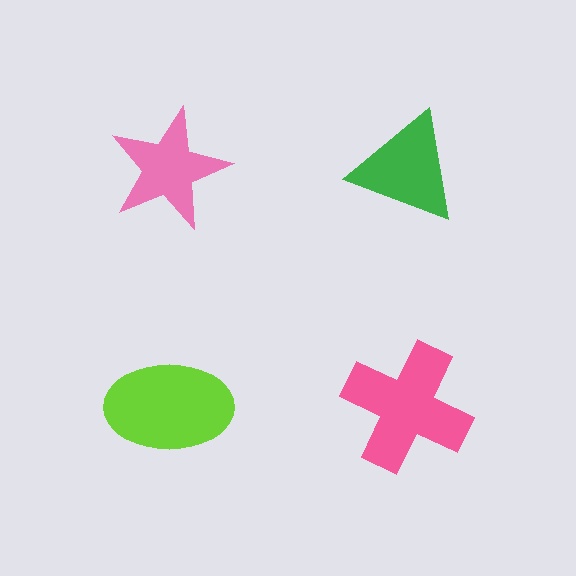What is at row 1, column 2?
A green triangle.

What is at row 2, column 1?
A lime ellipse.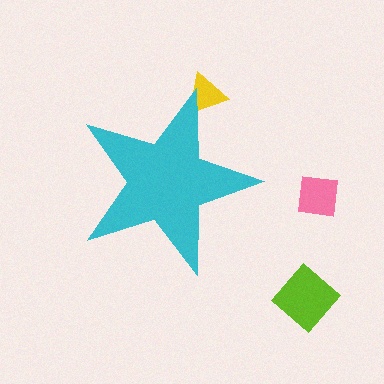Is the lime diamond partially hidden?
No, the lime diamond is fully visible.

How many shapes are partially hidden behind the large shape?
1 shape is partially hidden.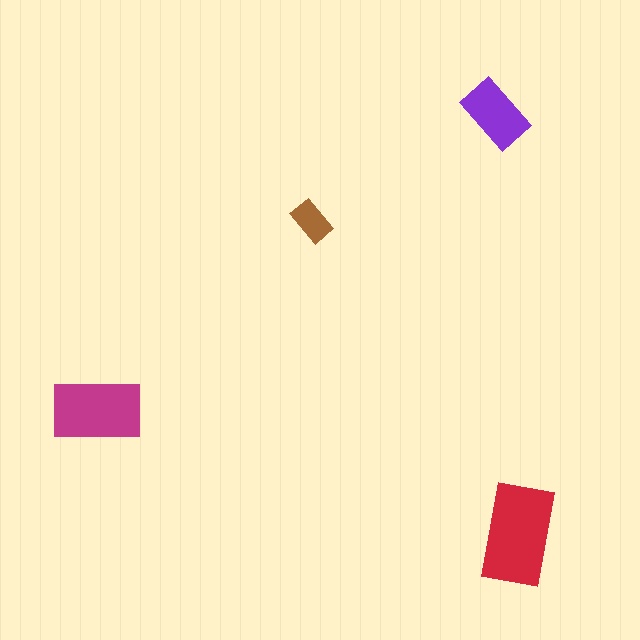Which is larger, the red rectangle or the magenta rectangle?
The red one.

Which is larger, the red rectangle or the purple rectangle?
The red one.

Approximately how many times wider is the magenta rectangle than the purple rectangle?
About 1.5 times wider.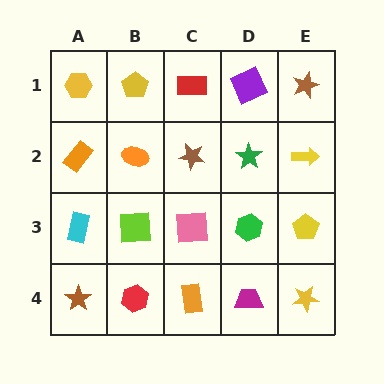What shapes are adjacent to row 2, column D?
A purple square (row 1, column D), a green hexagon (row 3, column D), a brown star (row 2, column C), a yellow arrow (row 2, column E).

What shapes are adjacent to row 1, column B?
An orange ellipse (row 2, column B), a yellow hexagon (row 1, column A), a red rectangle (row 1, column C).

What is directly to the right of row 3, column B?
A pink square.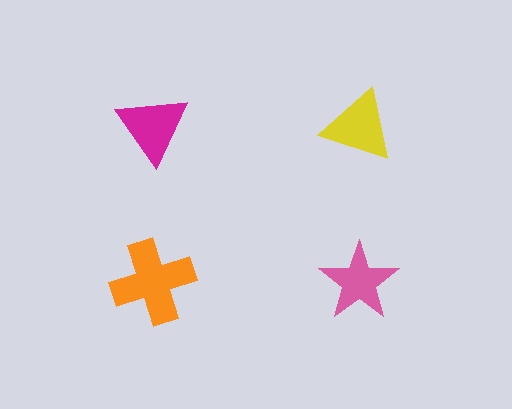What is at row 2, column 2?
A pink star.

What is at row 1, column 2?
A yellow triangle.